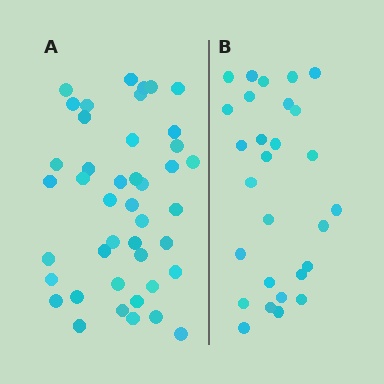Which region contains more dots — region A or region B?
Region A (the left region) has more dots.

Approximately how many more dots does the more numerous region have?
Region A has approximately 15 more dots than region B.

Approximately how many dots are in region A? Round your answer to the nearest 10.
About 40 dots. (The exact count is 43, which rounds to 40.)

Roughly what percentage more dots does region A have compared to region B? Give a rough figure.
About 55% more.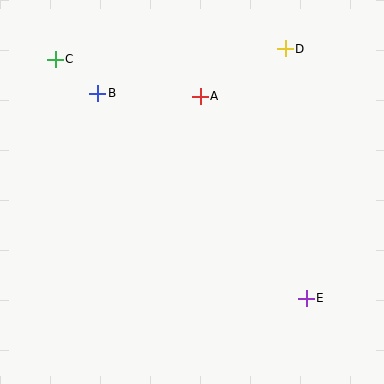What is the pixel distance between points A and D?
The distance between A and D is 97 pixels.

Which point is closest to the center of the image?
Point A at (200, 96) is closest to the center.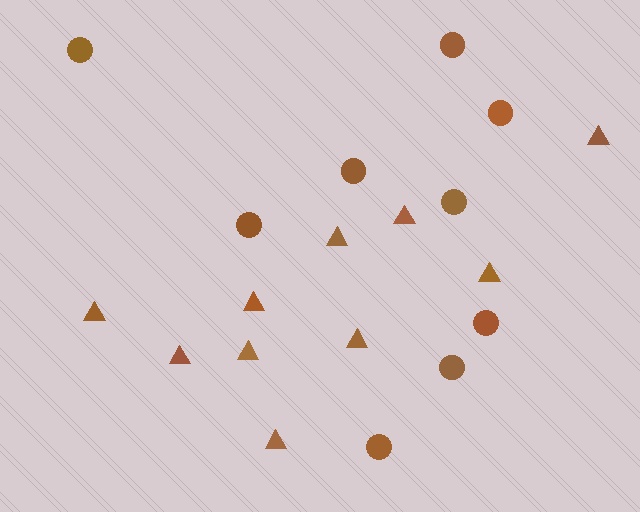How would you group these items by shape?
There are 2 groups: one group of circles (9) and one group of triangles (10).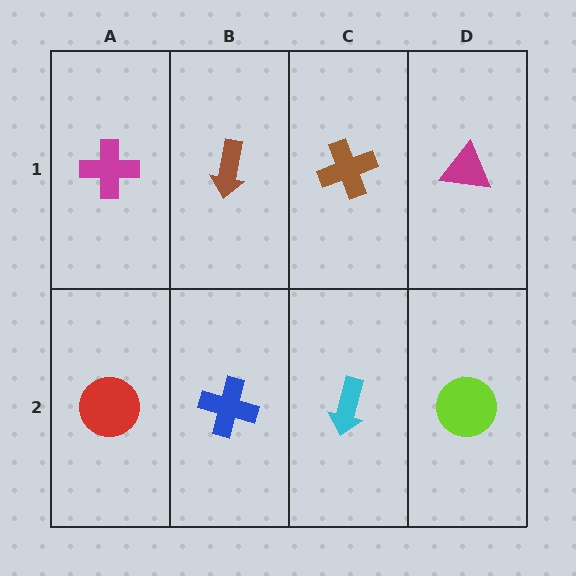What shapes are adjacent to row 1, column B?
A blue cross (row 2, column B), a magenta cross (row 1, column A), a brown cross (row 1, column C).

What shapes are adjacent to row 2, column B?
A brown arrow (row 1, column B), a red circle (row 2, column A), a cyan arrow (row 2, column C).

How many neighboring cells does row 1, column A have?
2.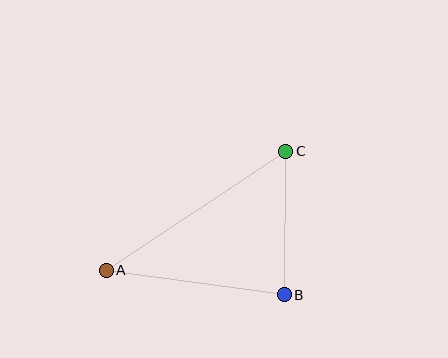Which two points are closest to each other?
Points B and C are closest to each other.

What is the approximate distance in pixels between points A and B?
The distance between A and B is approximately 180 pixels.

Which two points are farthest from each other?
Points A and C are farthest from each other.